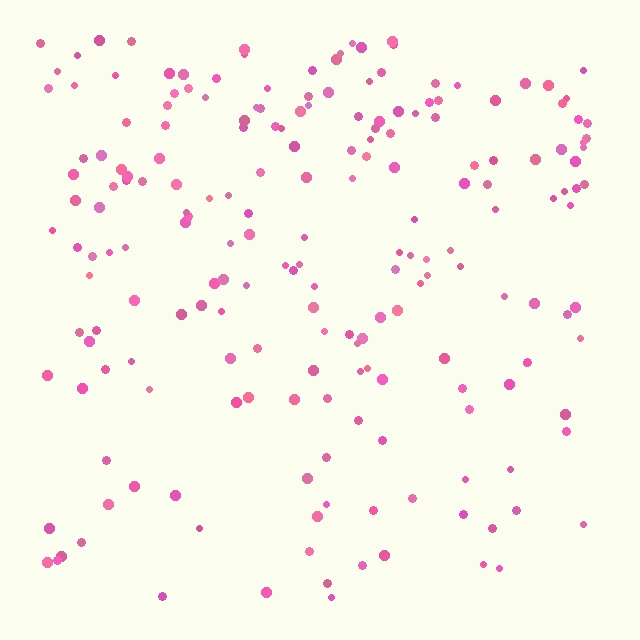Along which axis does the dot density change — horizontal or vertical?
Vertical.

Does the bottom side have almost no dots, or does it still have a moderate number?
Still a moderate number, just noticeably fewer than the top.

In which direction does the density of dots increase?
From bottom to top, with the top side densest.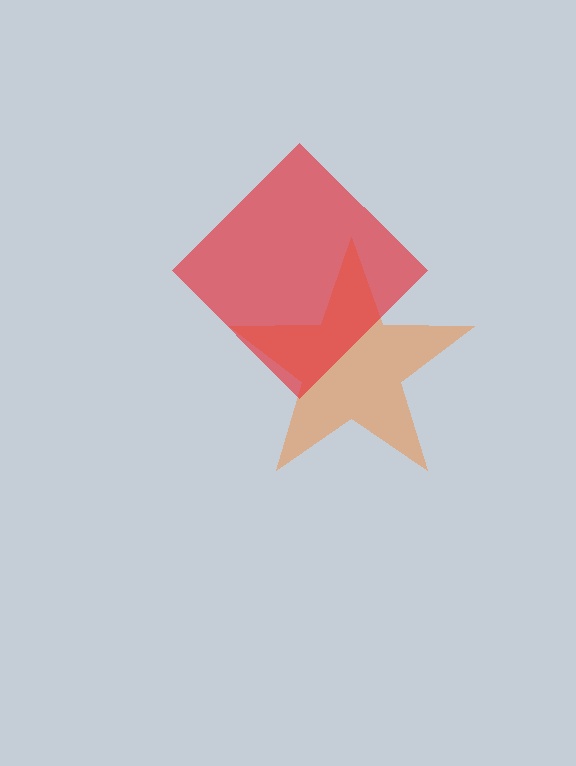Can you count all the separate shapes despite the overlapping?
Yes, there are 2 separate shapes.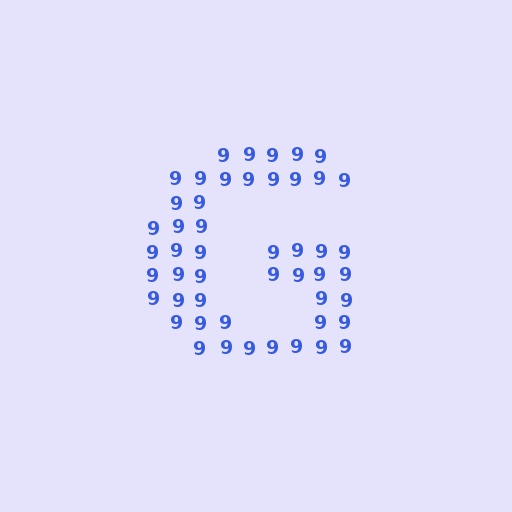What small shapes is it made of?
It is made of small digit 9's.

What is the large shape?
The large shape is the letter G.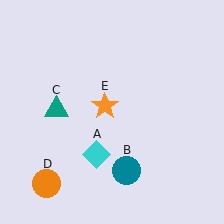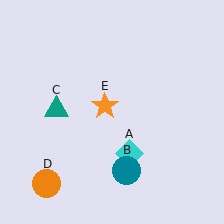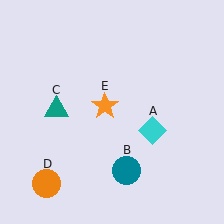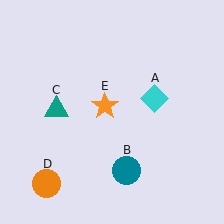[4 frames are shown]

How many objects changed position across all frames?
1 object changed position: cyan diamond (object A).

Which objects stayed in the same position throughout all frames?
Teal circle (object B) and teal triangle (object C) and orange circle (object D) and orange star (object E) remained stationary.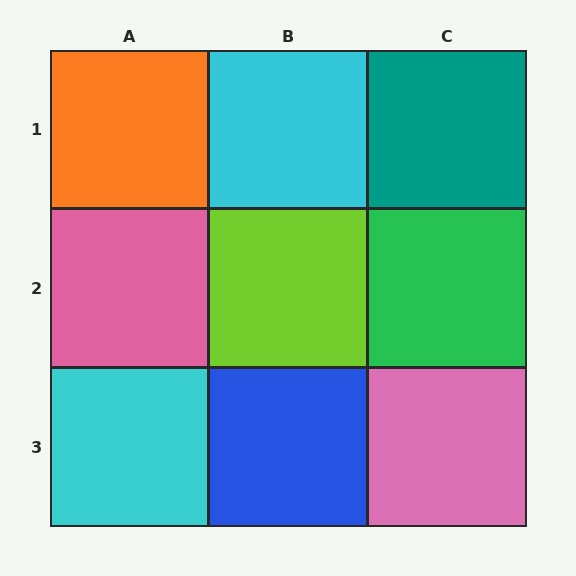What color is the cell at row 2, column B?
Lime.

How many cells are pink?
2 cells are pink.